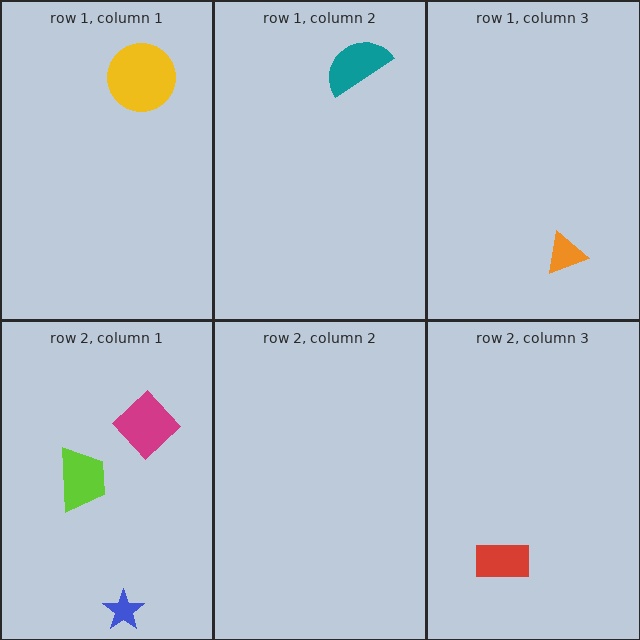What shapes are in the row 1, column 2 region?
The teal semicircle.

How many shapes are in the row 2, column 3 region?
1.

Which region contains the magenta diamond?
The row 2, column 1 region.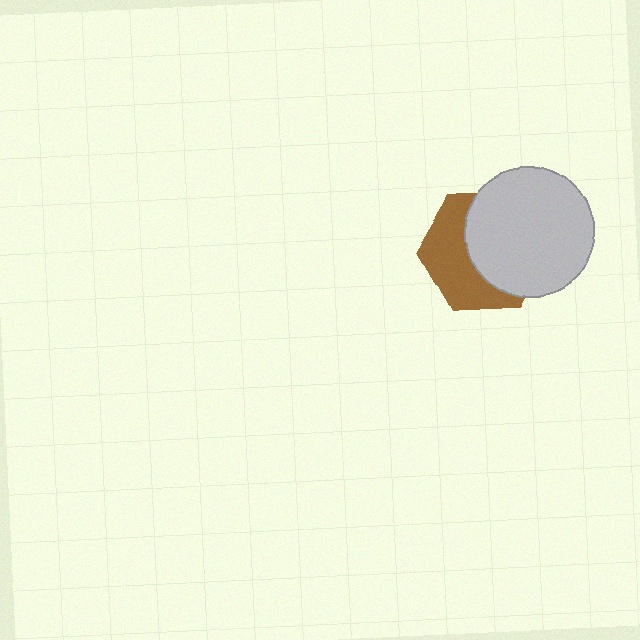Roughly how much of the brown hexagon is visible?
About half of it is visible (roughly 45%).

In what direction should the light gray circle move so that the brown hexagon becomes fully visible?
The light gray circle should move right. That is the shortest direction to clear the overlap and leave the brown hexagon fully visible.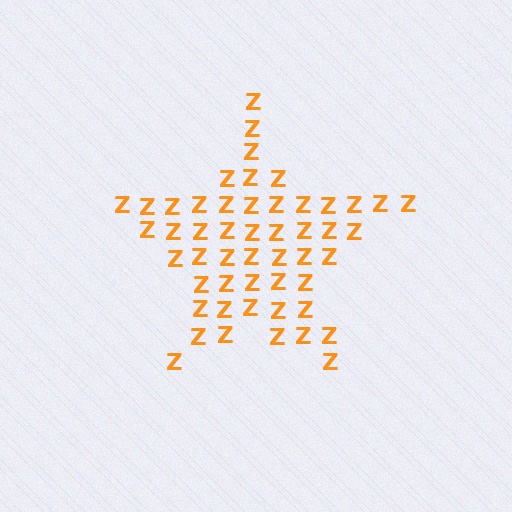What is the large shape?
The large shape is a star.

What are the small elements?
The small elements are letter Z's.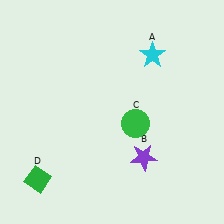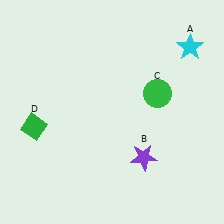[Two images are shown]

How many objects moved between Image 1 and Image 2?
3 objects moved between the two images.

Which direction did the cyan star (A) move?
The cyan star (A) moved right.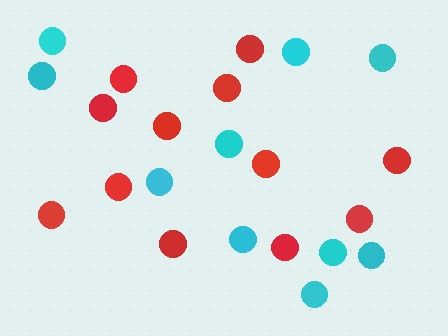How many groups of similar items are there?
There are 2 groups: one group of red circles (12) and one group of cyan circles (10).